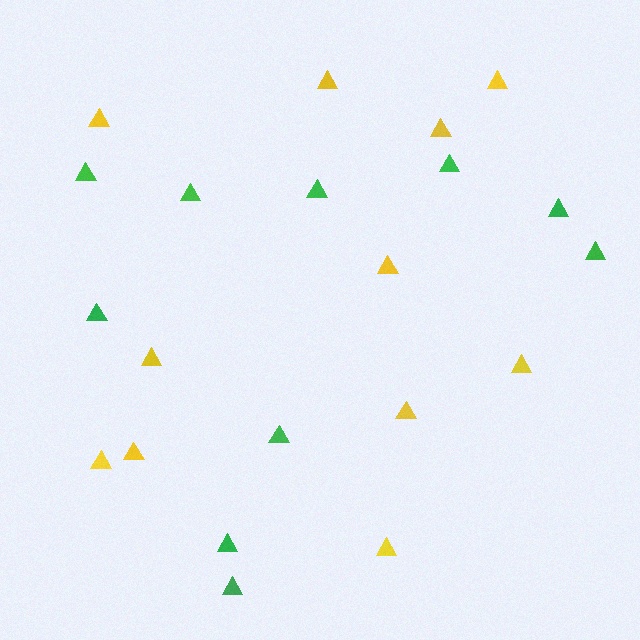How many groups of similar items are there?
There are 2 groups: one group of green triangles (10) and one group of yellow triangles (11).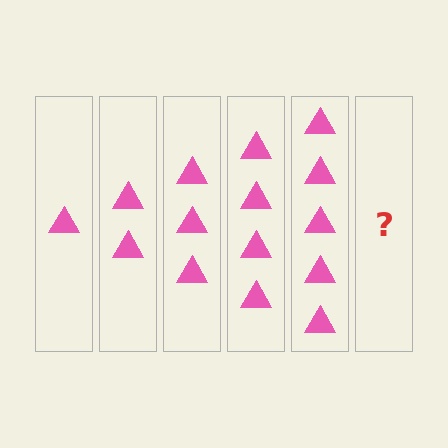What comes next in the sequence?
The next element should be 6 triangles.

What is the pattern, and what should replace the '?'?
The pattern is that each step adds one more triangle. The '?' should be 6 triangles.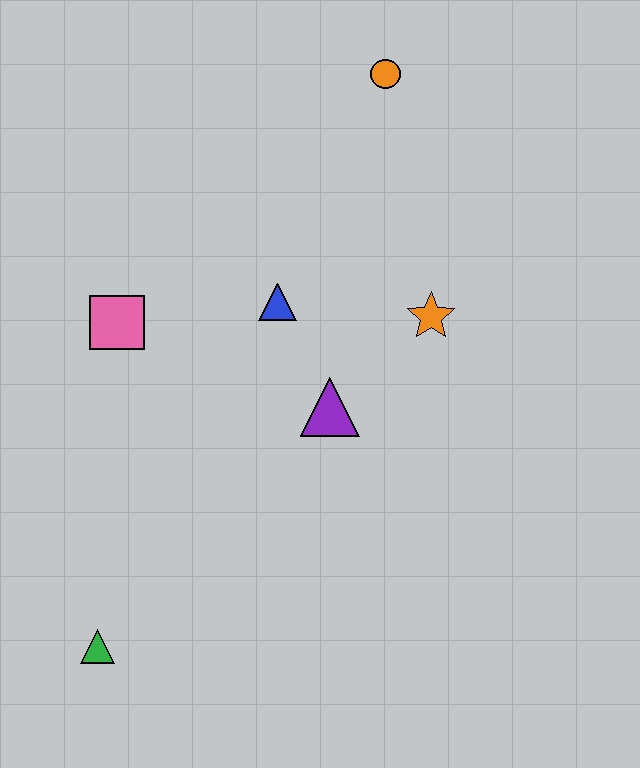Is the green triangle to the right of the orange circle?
No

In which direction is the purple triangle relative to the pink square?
The purple triangle is to the right of the pink square.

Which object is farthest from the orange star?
The green triangle is farthest from the orange star.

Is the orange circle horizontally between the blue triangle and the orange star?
Yes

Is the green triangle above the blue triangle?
No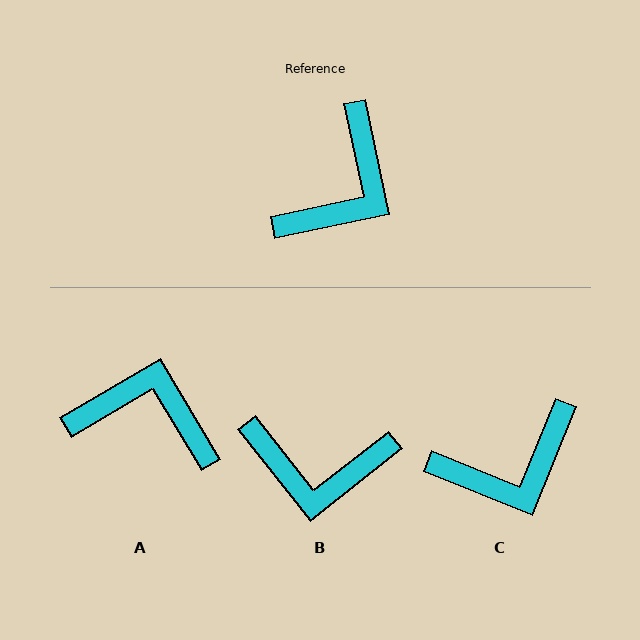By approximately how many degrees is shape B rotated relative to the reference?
Approximately 64 degrees clockwise.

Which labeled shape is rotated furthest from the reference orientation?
A, about 109 degrees away.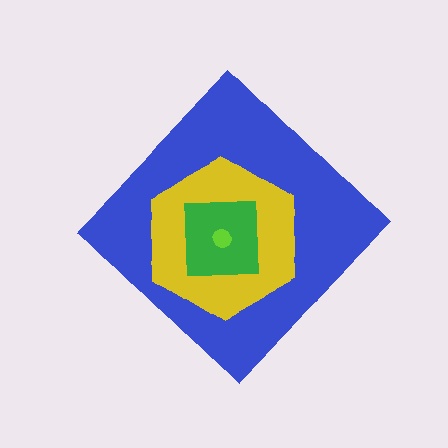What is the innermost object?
The lime circle.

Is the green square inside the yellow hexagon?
Yes.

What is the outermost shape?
The blue diamond.